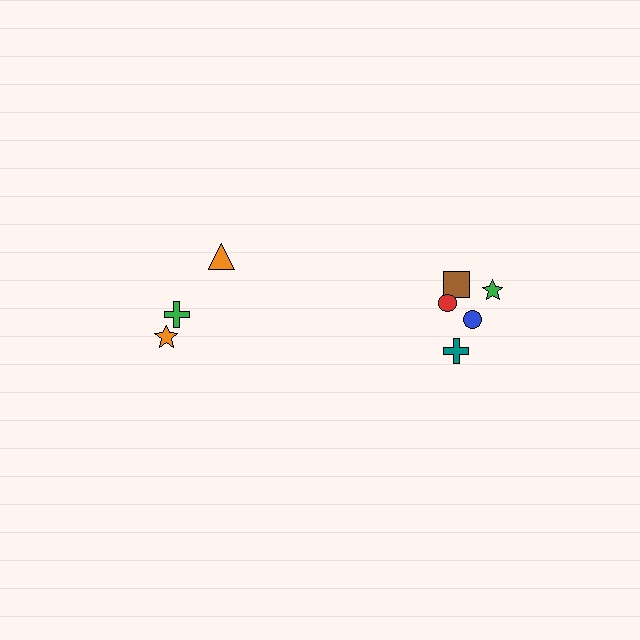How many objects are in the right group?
There are 5 objects.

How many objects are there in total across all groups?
There are 8 objects.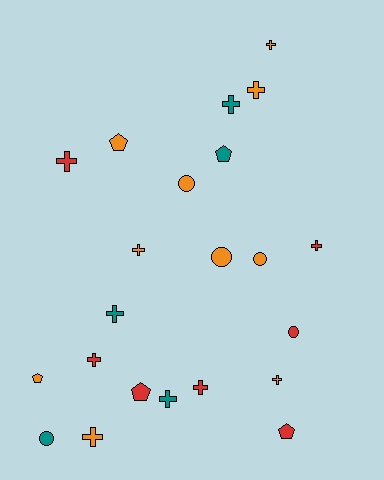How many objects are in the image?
There are 22 objects.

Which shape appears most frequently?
Cross, with 12 objects.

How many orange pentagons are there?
There are 2 orange pentagons.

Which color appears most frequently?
Orange, with 10 objects.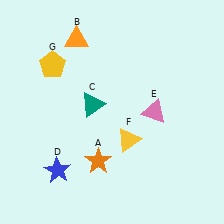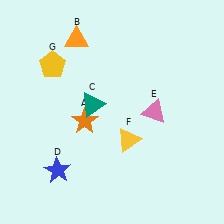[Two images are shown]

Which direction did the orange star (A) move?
The orange star (A) moved up.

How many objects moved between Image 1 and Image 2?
1 object moved between the two images.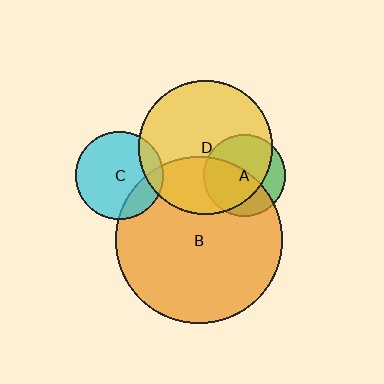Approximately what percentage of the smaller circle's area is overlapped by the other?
Approximately 15%.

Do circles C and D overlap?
Yes.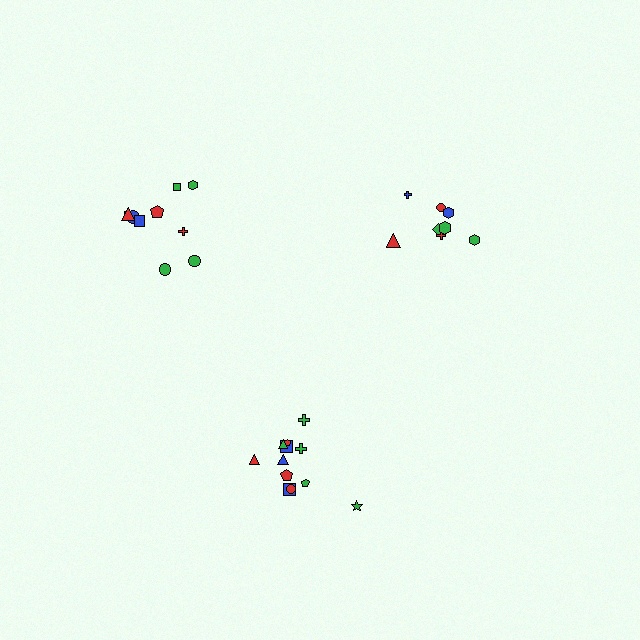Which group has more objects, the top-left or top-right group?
The top-left group.